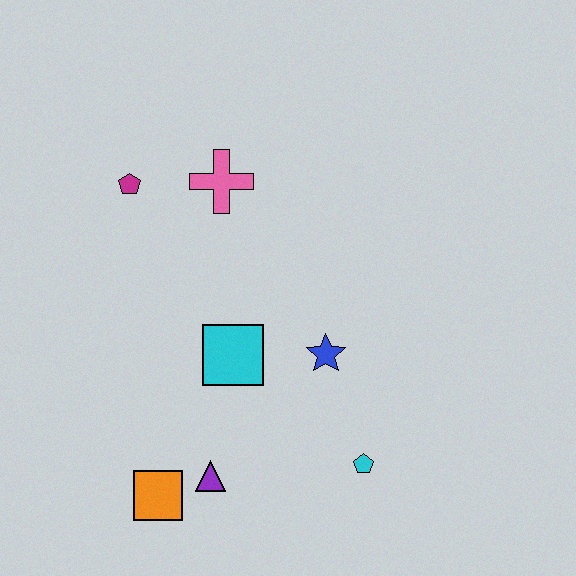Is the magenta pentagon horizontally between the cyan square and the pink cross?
No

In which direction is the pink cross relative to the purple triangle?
The pink cross is above the purple triangle.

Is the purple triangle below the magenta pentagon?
Yes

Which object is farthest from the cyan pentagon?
The magenta pentagon is farthest from the cyan pentagon.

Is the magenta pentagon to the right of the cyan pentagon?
No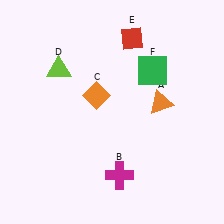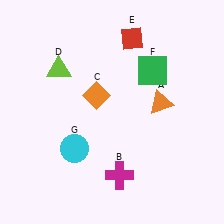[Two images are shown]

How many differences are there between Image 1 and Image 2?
There is 1 difference between the two images.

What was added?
A cyan circle (G) was added in Image 2.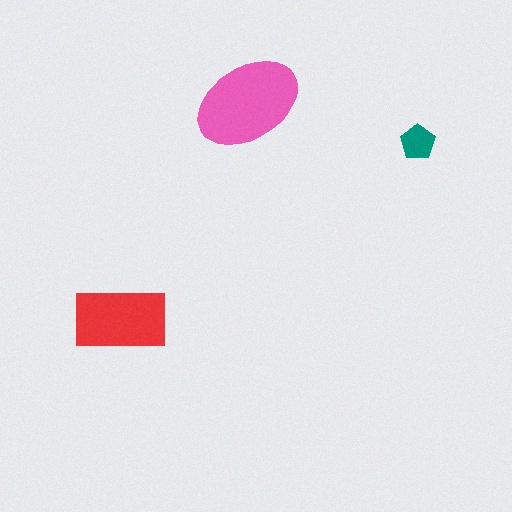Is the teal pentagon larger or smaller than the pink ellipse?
Smaller.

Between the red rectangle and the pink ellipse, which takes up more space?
The pink ellipse.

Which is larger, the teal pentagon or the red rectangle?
The red rectangle.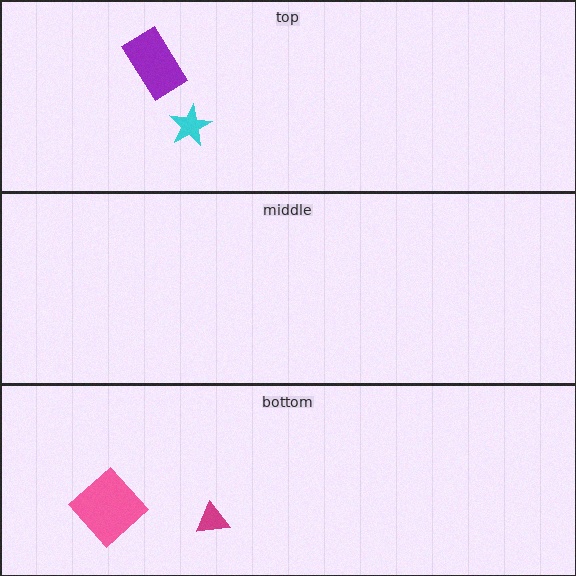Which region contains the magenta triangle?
The bottom region.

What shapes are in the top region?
The purple rectangle, the cyan star.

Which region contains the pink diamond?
The bottom region.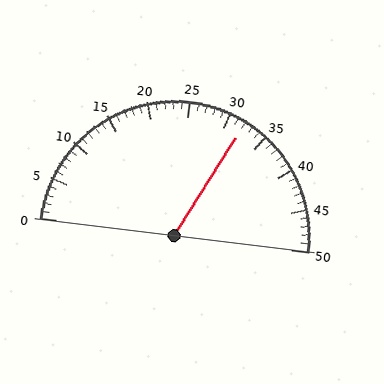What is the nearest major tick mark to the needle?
The nearest major tick mark is 30.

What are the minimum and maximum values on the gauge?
The gauge ranges from 0 to 50.